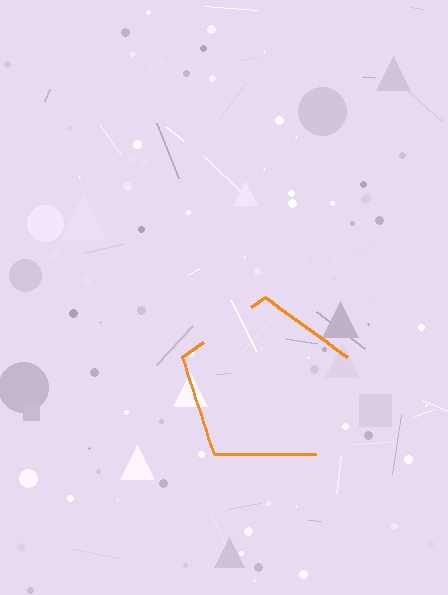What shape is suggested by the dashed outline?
The dashed outline suggests a pentagon.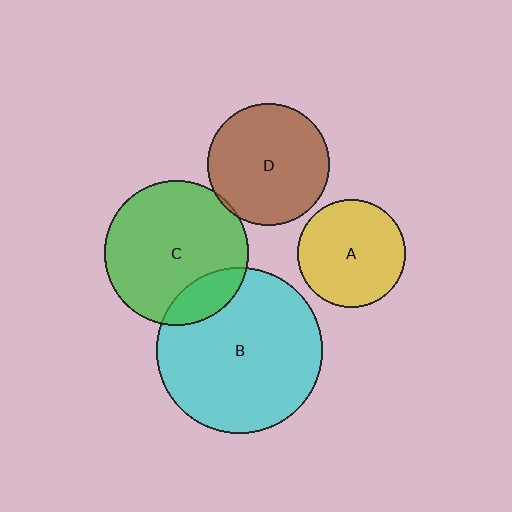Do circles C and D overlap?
Yes.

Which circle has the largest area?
Circle B (cyan).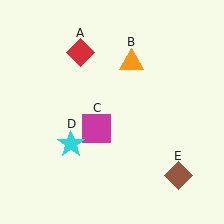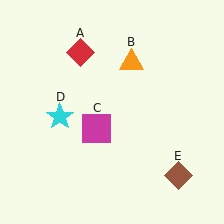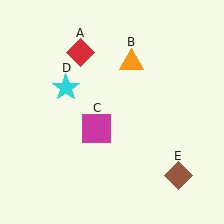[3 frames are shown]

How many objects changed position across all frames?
1 object changed position: cyan star (object D).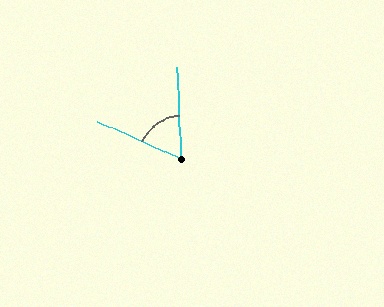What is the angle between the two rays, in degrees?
Approximately 64 degrees.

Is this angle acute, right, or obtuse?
It is acute.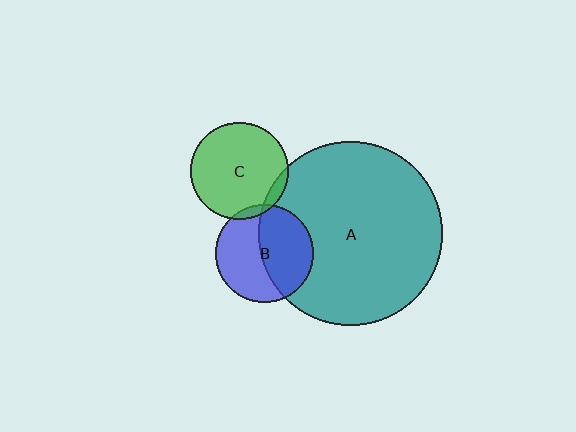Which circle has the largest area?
Circle A (teal).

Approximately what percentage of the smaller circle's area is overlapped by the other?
Approximately 5%.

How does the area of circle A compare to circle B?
Approximately 3.5 times.